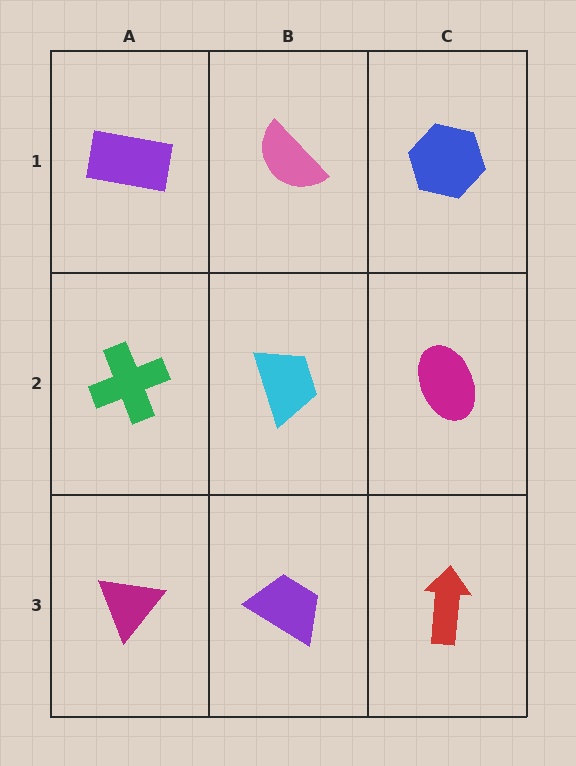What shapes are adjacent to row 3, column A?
A green cross (row 2, column A), a purple trapezoid (row 3, column B).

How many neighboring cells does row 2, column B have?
4.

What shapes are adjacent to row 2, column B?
A pink semicircle (row 1, column B), a purple trapezoid (row 3, column B), a green cross (row 2, column A), a magenta ellipse (row 2, column C).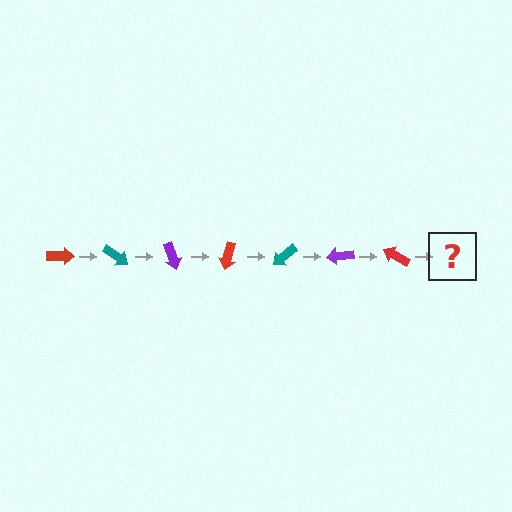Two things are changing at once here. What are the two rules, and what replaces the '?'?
The two rules are that it rotates 35 degrees each step and the color cycles through red, teal, and purple. The '?' should be a teal arrow, rotated 245 degrees from the start.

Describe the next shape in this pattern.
It should be a teal arrow, rotated 245 degrees from the start.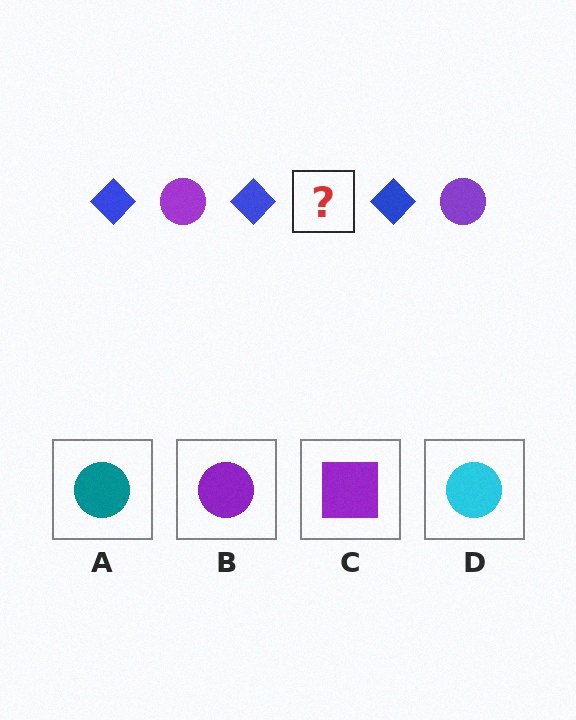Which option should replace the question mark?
Option B.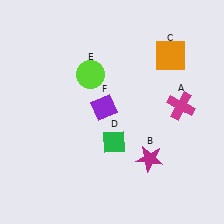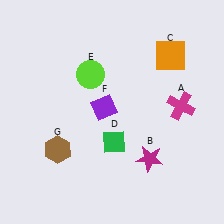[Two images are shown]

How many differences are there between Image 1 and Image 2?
There is 1 difference between the two images.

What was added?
A brown hexagon (G) was added in Image 2.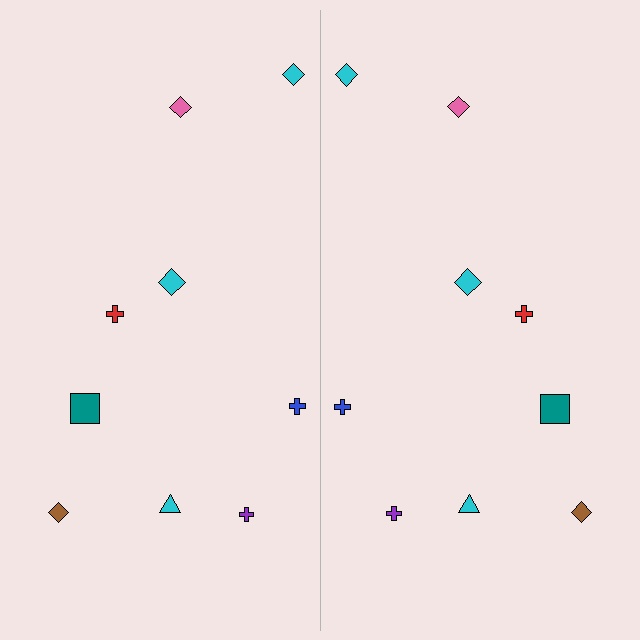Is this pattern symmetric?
Yes, this pattern has bilateral (reflection) symmetry.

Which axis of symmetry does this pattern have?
The pattern has a vertical axis of symmetry running through the center of the image.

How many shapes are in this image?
There are 18 shapes in this image.